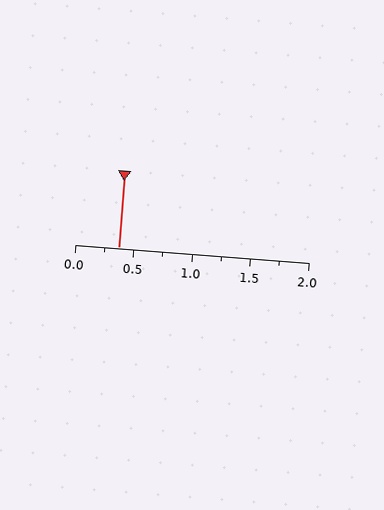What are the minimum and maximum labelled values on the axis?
The axis runs from 0.0 to 2.0.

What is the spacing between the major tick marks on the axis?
The major ticks are spaced 0.5 apart.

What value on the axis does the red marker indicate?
The marker indicates approximately 0.38.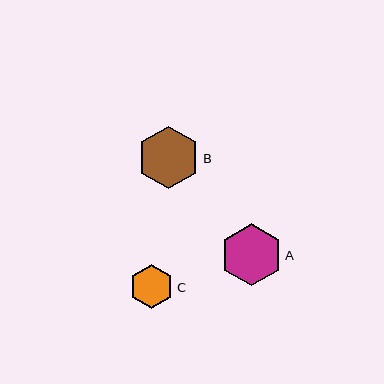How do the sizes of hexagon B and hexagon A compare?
Hexagon B and hexagon A are approximately the same size.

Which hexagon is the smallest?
Hexagon C is the smallest with a size of approximately 44 pixels.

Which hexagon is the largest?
Hexagon B is the largest with a size of approximately 63 pixels.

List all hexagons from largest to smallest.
From largest to smallest: B, A, C.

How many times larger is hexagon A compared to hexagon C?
Hexagon A is approximately 1.4 times the size of hexagon C.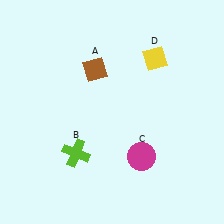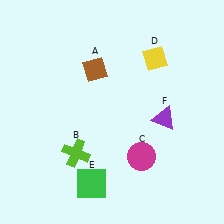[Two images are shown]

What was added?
A green square (E), a purple triangle (F) were added in Image 2.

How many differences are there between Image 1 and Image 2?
There are 2 differences between the two images.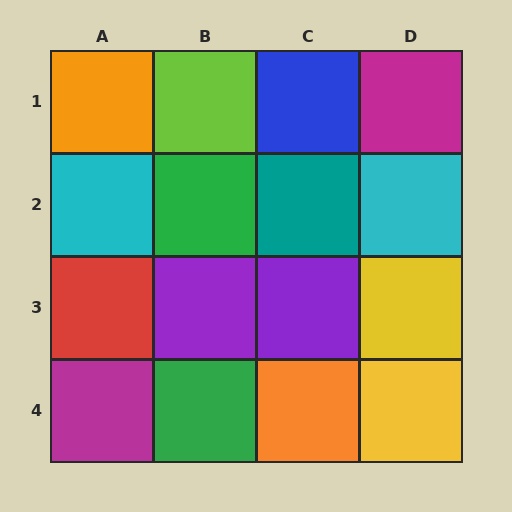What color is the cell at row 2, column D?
Cyan.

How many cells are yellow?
2 cells are yellow.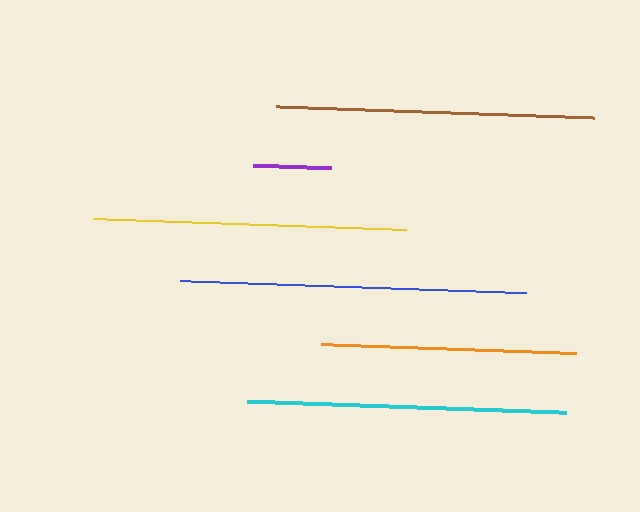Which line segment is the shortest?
The purple line is the shortest at approximately 78 pixels.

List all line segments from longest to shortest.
From longest to shortest: blue, cyan, brown, yellow, orange, purple.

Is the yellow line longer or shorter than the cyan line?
The cyan line is longer than the yellow line.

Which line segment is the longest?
The blue line is the longest at approximately 346 pixels.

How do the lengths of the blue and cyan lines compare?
The blue and cyan lines are approximately the same length.